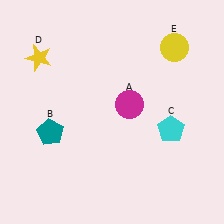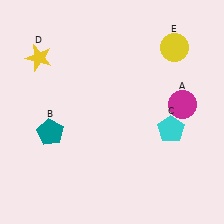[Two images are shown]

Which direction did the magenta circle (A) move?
The magenta circle (A) moved right.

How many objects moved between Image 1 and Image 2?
1 object moved between the two images.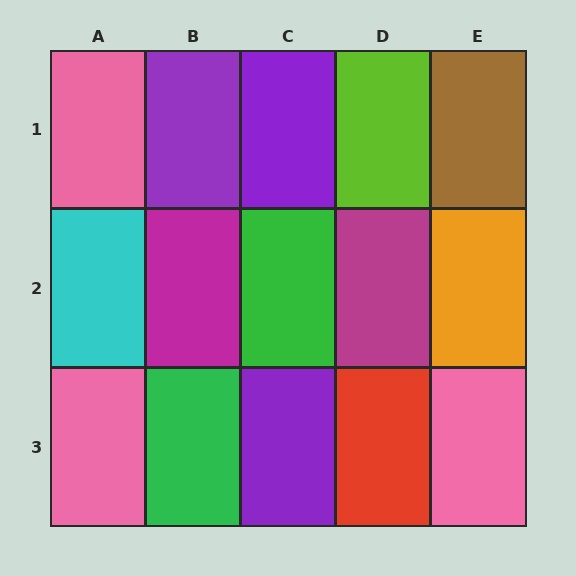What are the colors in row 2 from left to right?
Cyan, magenta, green, magenta, orange.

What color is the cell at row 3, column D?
Red.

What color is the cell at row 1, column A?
Pink.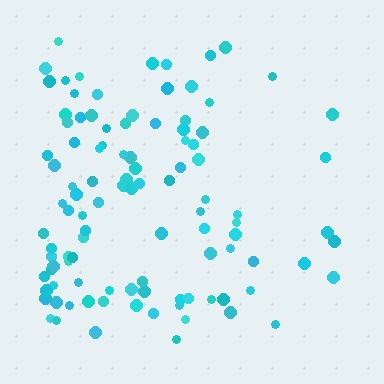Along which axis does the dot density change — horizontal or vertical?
Horizontal.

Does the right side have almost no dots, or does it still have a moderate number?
Still a moderate number, just noticeably fewer than the left.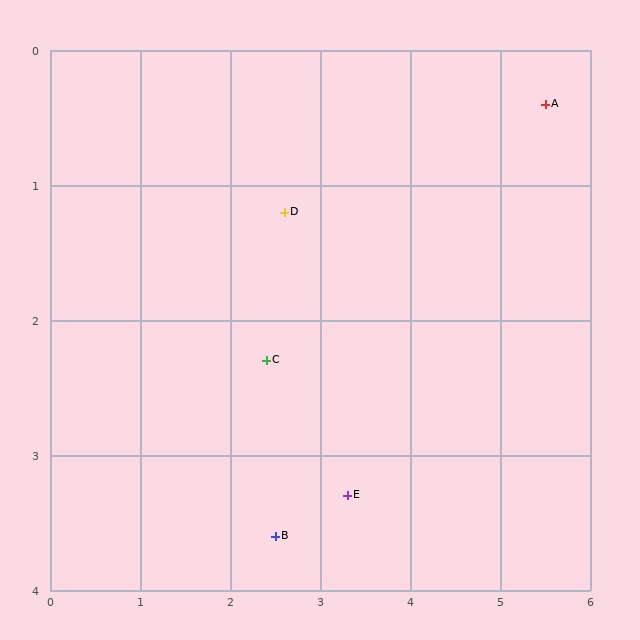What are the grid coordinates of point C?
Point C is at approximately (2.4, 2.3).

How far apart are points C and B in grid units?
Points C and B are about 1.3 grid units apart.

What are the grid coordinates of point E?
Point E is at approximately (3.3, 3.3).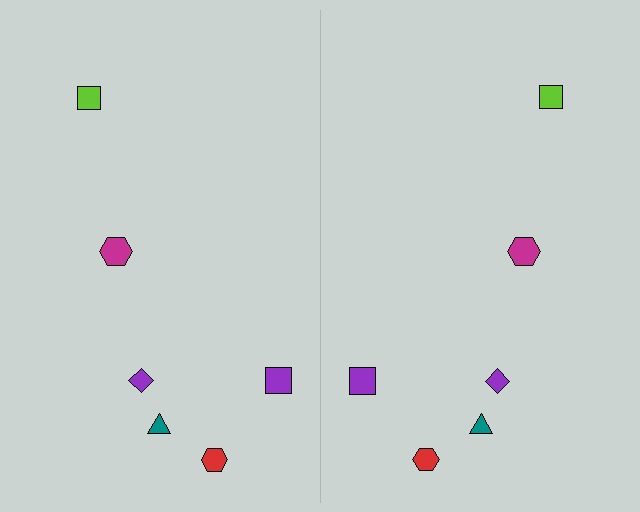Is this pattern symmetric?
Yes, this pattern has bilateral (reflection) symmetry.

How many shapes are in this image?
There are 12 shapes in this image.